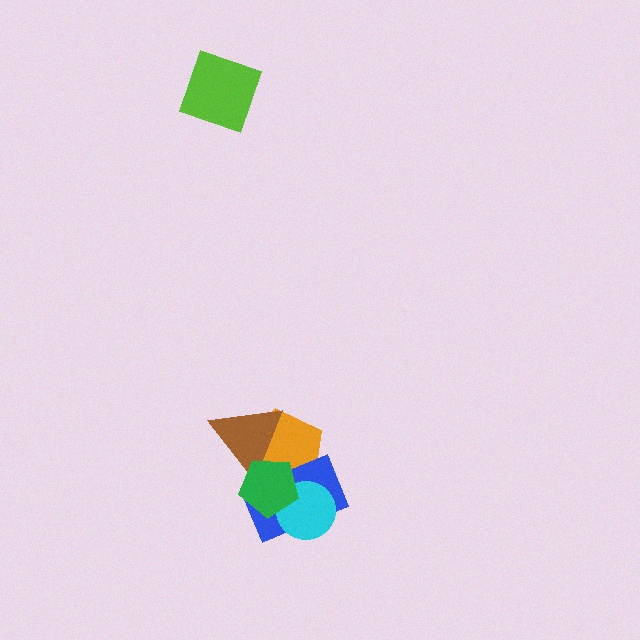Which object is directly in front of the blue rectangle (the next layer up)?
The cyan circle is directly in front of the blue rectangle.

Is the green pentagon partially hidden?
No, no other shape covers it.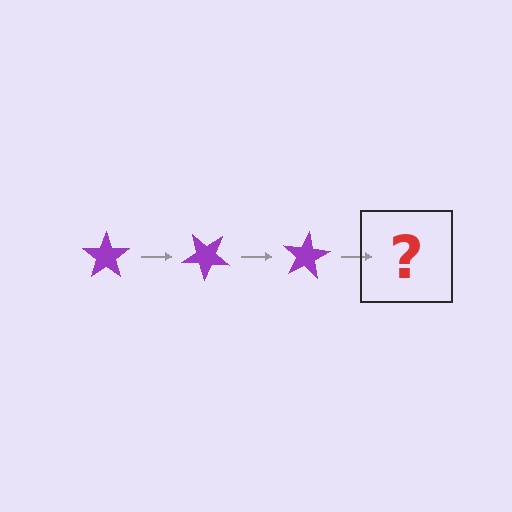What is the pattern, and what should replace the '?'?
The pattern is that the star rotates 40 degrees each step. The '?' should be a purple star rotated 120 degrees.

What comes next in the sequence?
The next element should be a purple star rotated 120 degrees.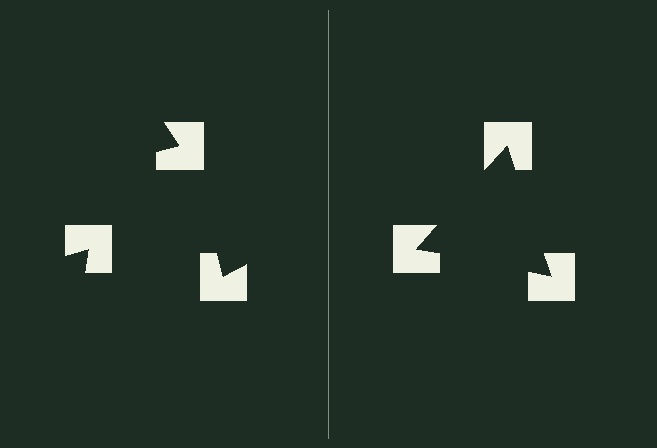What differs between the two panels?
The notched squares are positioned identically on both sides; only the wedge orientations differ. On the right they align to a triangle; on the left they are misaligned.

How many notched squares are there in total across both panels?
6 — 3 on each side.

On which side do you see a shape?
An illusory triangle appears on the right side. On the left side the wedge cuts are rotated, so no coherent shape forms.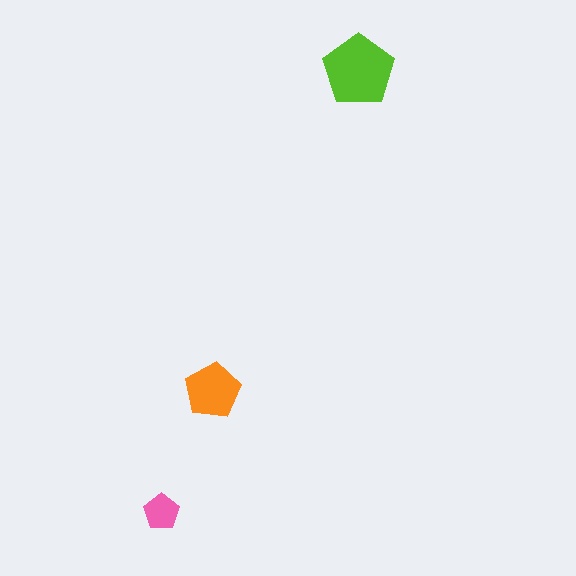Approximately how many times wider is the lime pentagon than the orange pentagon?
About 1.5 times wider.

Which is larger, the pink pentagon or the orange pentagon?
The orange one.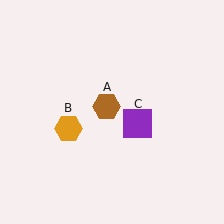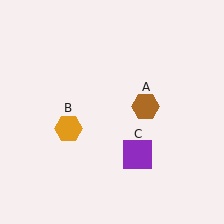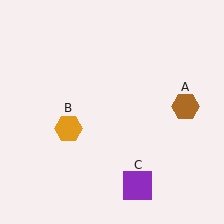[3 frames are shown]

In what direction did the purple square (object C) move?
The purple square (object C) moved down.